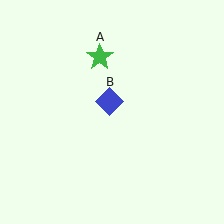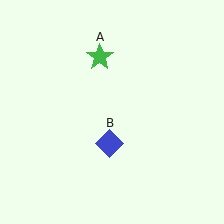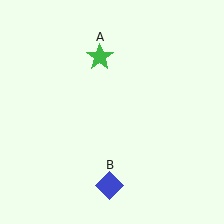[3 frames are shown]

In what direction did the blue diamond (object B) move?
The blue diamond (object B) moved down.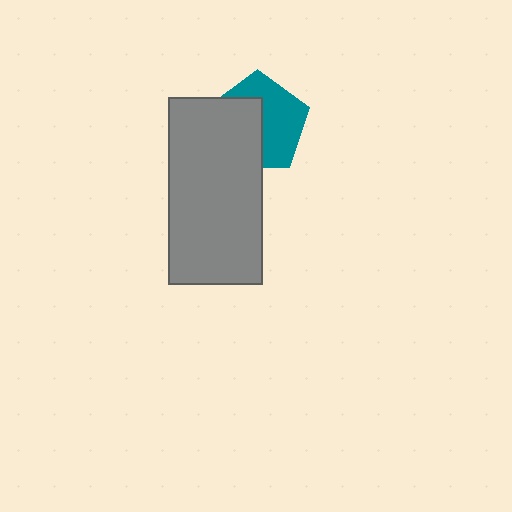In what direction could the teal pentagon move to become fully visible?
The teal pentagon could move toward the upper-right. That would shift it out from behind the gray rectangle entirely.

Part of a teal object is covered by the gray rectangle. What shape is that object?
It is a pentagon.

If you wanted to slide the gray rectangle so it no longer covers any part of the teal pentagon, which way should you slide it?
Slide it toward the lower-left — that is the most direct way to separate the two shapes.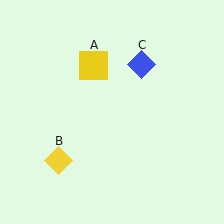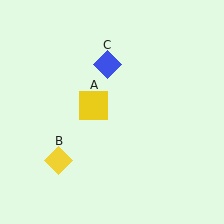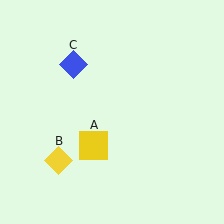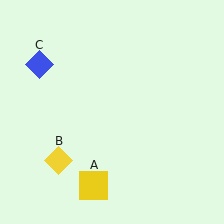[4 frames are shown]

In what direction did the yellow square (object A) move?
The yellow square (object A) moved down.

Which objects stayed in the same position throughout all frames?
Yellow diamond (object B) remained stationary.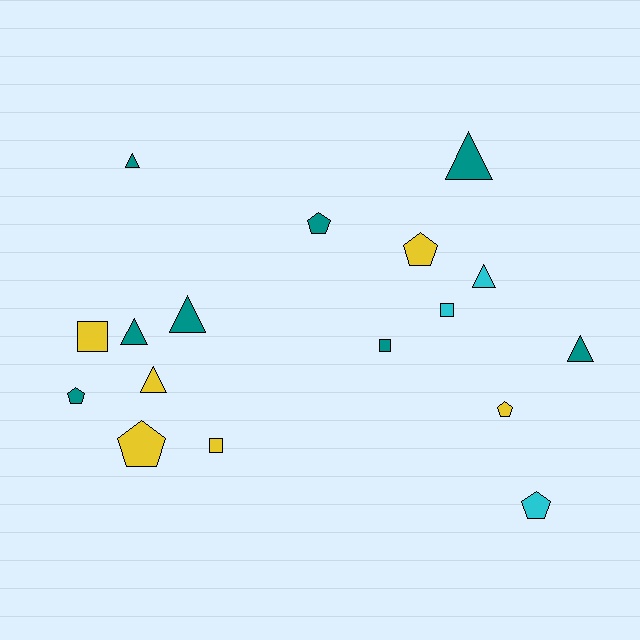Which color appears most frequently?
Teal, with 8 objects.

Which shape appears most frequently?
Triangle, with 7 objects.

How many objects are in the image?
There are 17 objects.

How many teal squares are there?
There is 1 teal square.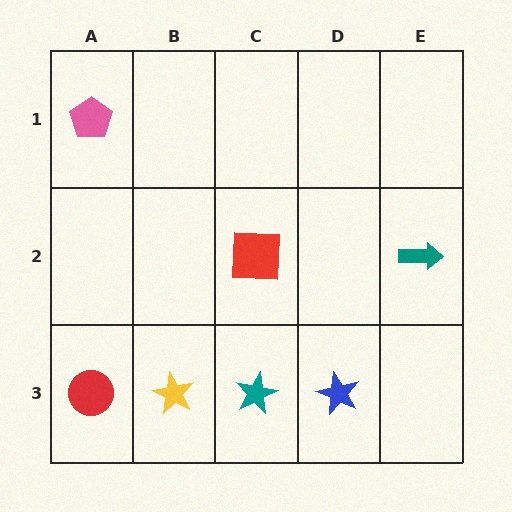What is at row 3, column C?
A teal star.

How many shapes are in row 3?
4 shapes.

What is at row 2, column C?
A red square.